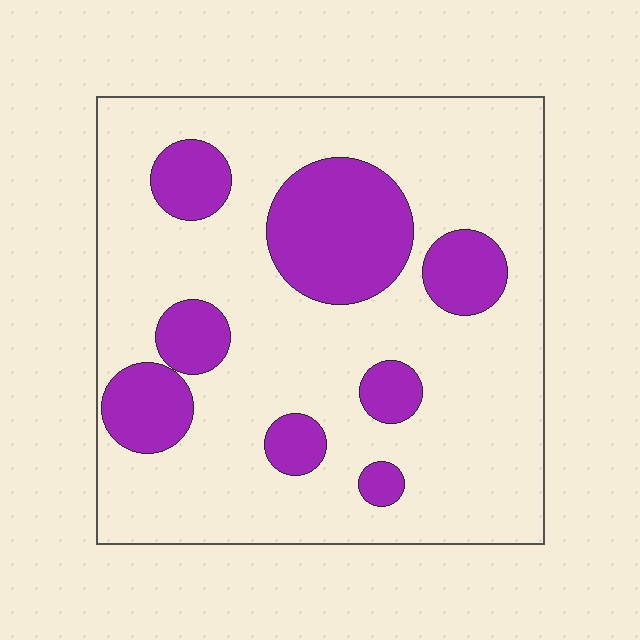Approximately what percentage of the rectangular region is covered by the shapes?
Approximately 25%.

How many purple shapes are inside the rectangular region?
8.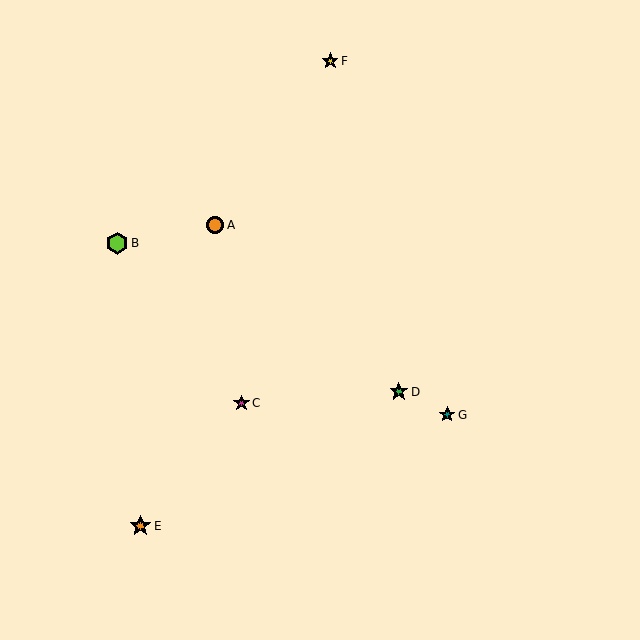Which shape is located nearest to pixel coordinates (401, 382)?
The green star (labeled D) at (399, 392) is nearest to that location.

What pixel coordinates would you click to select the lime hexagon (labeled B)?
Click at (117, 243) to select the lime hexagon B.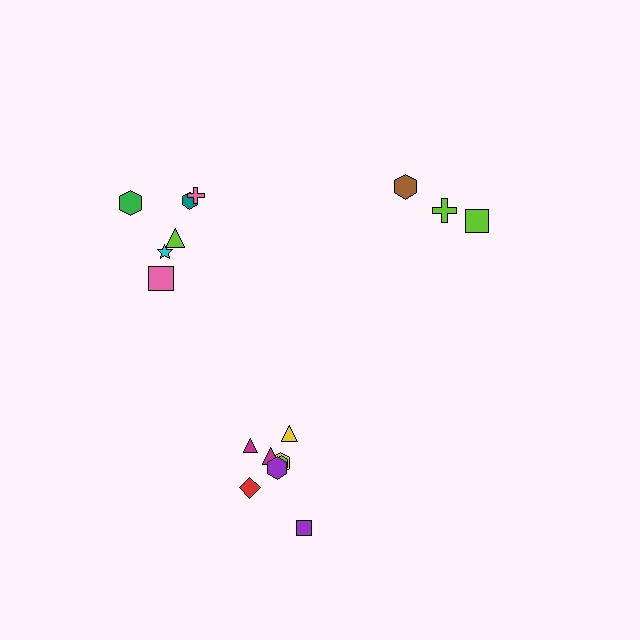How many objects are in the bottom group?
There are 8 objects.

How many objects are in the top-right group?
There are 3 objects.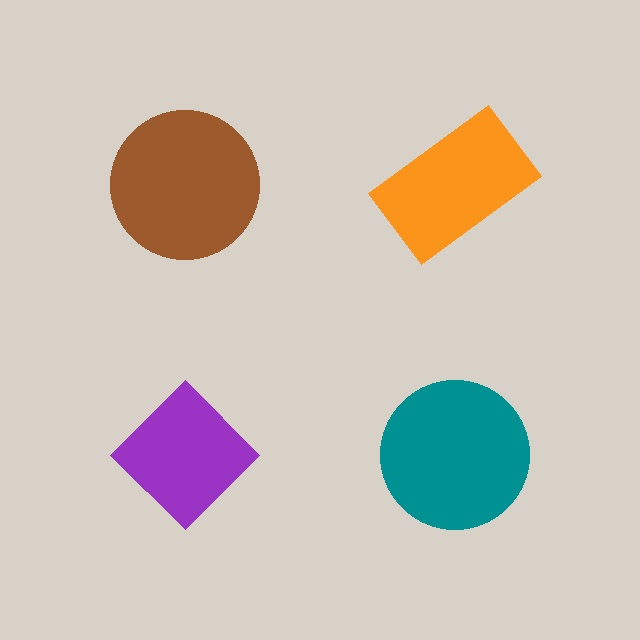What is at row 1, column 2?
An orange rectangle.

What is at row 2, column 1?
A purple diamond.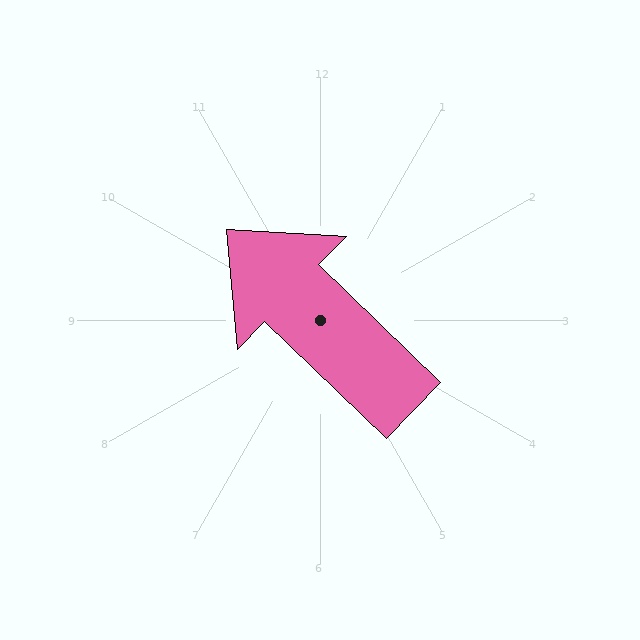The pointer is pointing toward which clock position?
Roughly 10 o'clock.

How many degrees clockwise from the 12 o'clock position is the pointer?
Approximately 314 degrees.